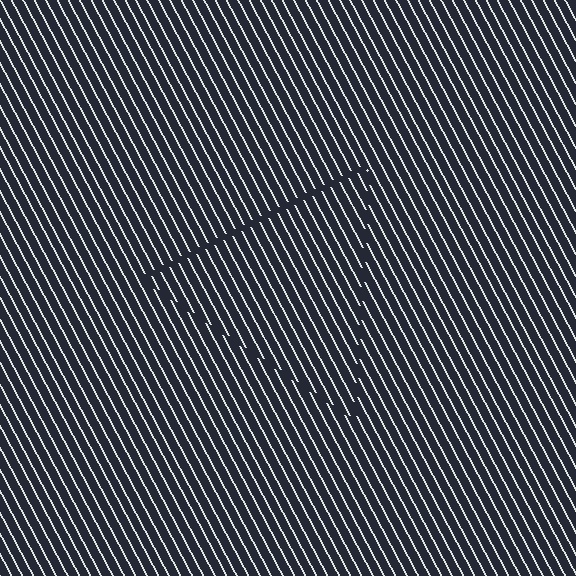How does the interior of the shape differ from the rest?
The interior of the shape contains the same grating, shifted by half a period — the contour is defined by the phase discontinuity where line-ends from the inner and outer gratings abut.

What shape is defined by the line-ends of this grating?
An illusory triangle. The interior of the shape contains the same grating, shifted by half a period — the contour is defined by the phase discontinuity where line-ends from the inner and outer gratings abut.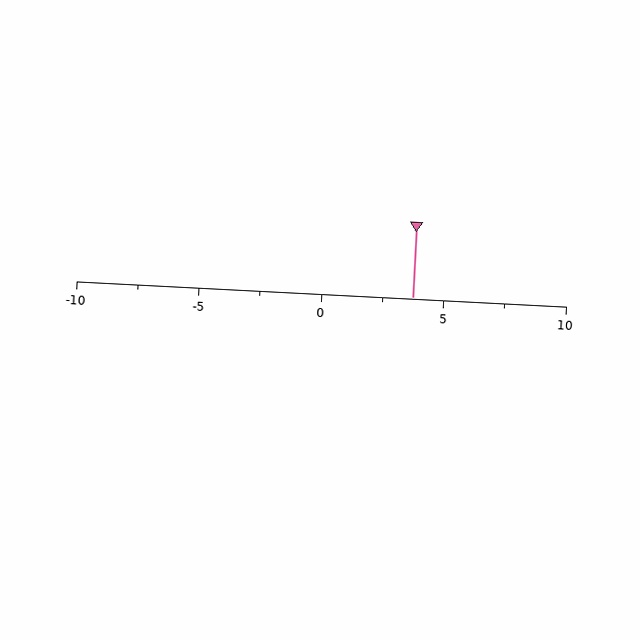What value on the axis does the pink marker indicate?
The marker indicates approximately 3.8.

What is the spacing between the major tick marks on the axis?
The major ticks are spaced 5 apart.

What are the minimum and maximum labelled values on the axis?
The axis runs from -10 to 10.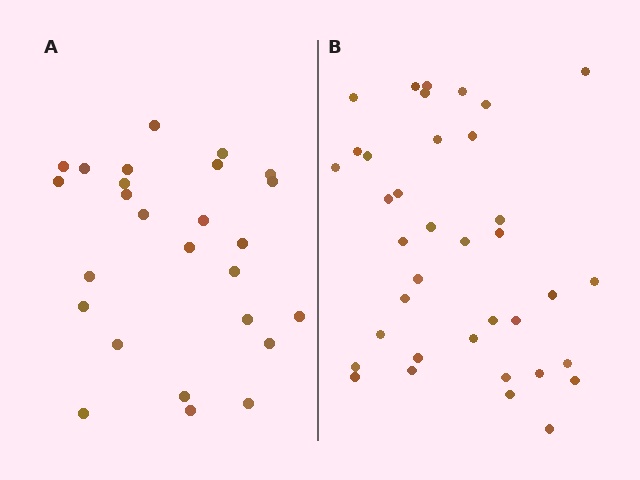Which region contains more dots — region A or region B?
Region B (the right region) has more dots.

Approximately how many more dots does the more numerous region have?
Region B has roughly 12 or so more dots than region A.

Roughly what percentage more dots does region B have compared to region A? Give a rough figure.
About 40% more.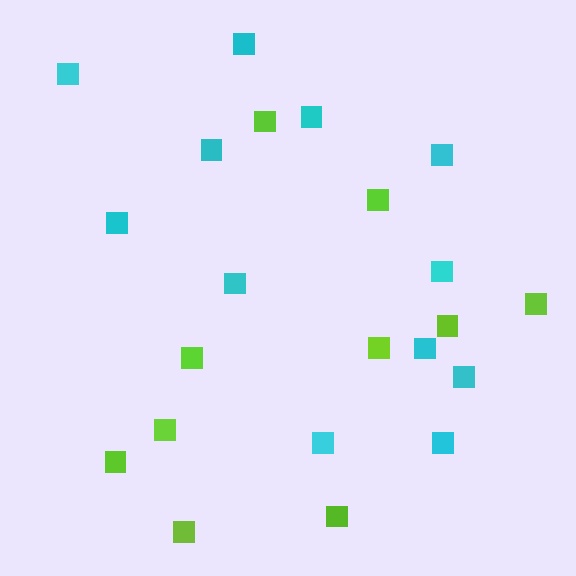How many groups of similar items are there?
There are 2 groups: one group of cyan squares (12) and one group of lime squares (10).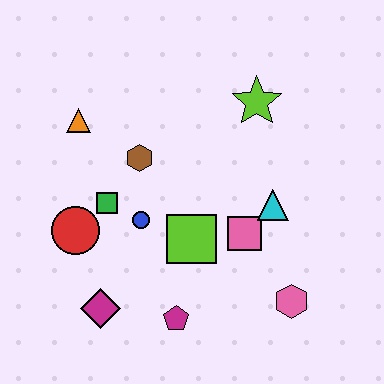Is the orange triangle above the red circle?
Yes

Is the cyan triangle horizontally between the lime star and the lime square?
No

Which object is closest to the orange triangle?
The brown hexagon is closest to the orange triangle.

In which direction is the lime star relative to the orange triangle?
The lime star is to the right of the orange triangle.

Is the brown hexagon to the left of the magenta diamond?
No